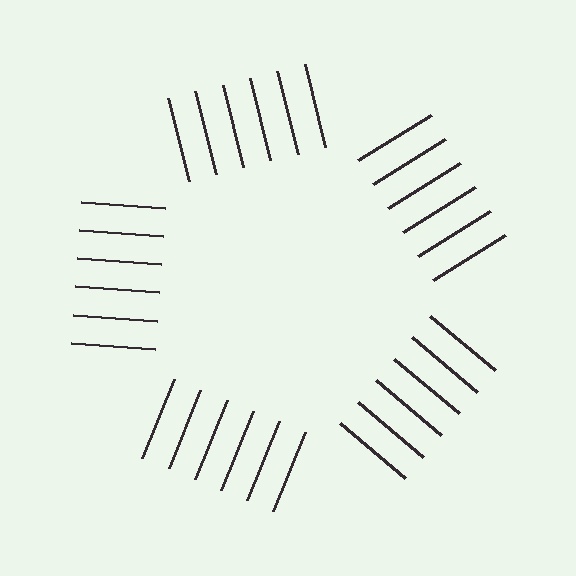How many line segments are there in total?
30 — 6 along each of the 5 edges.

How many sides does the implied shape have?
5 sides — the line-ends trace a pentagon.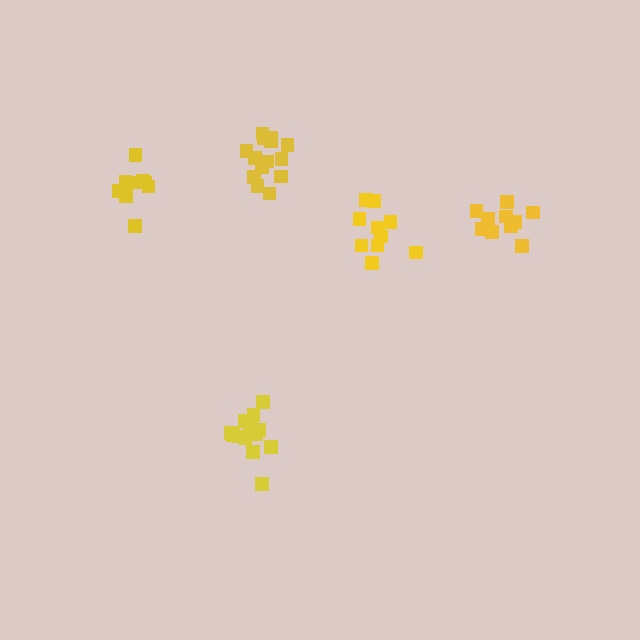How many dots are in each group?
Group 1: 14 dots, Group 2: 9 dots, Group 3: 10 dots, Group 4: 10 dots, Group 5: 14 dots (57 total).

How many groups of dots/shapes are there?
There are 5 groups.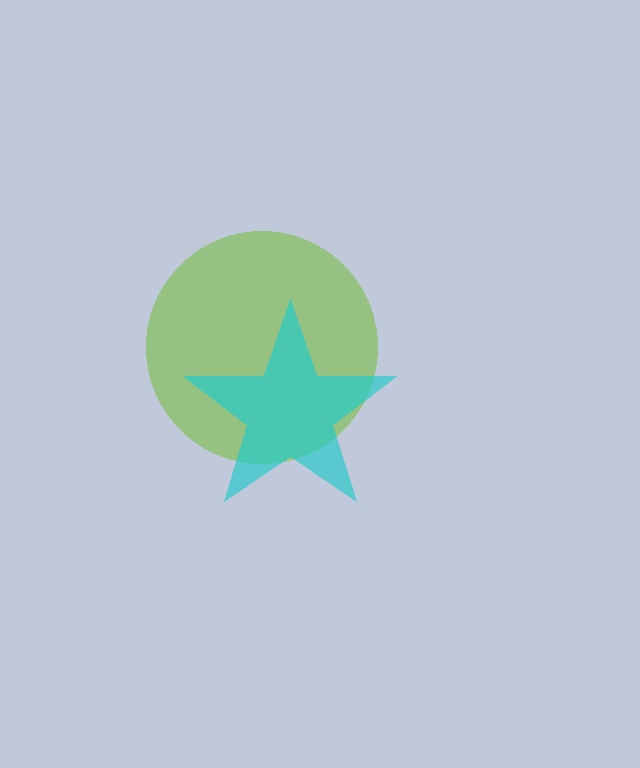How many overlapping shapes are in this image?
There are 2 overlapping shapes in the image.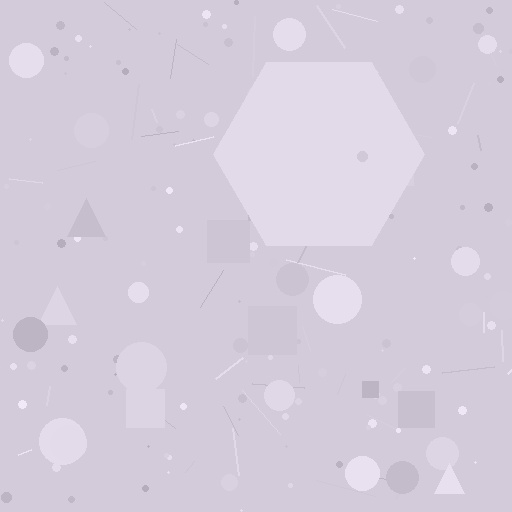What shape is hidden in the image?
A hexagon is hidden in the image.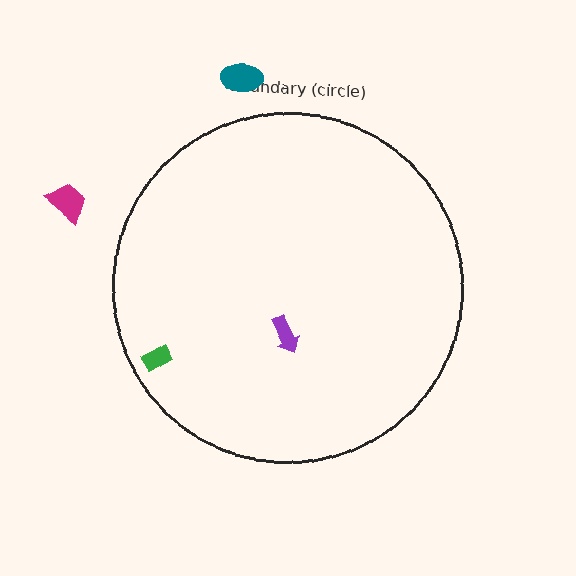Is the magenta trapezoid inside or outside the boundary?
Outside.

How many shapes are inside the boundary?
2 inside, 2 outside.